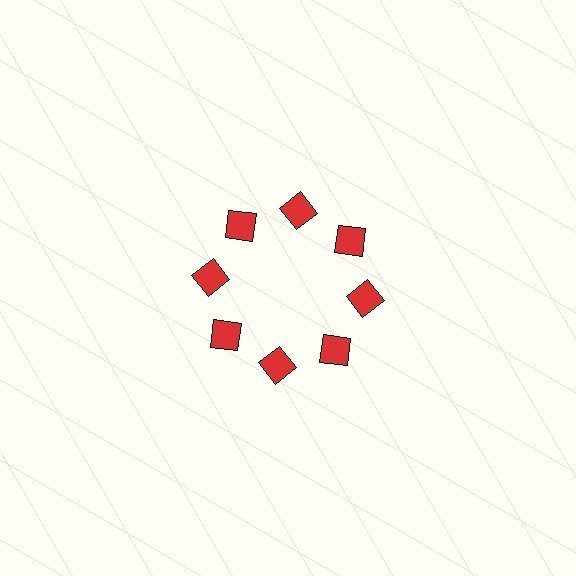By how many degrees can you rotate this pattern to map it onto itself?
The pattern maps onto itself every 45 degrees of rotation.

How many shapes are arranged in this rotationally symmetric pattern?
There are 8 shapes, arranged in 8 groups of 1.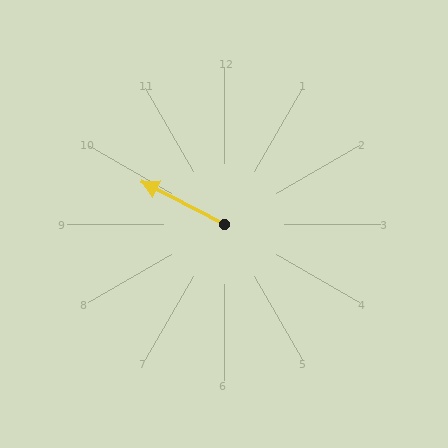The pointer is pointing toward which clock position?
Roughly 10 o'clock.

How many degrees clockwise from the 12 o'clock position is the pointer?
Approximately 297 degrees.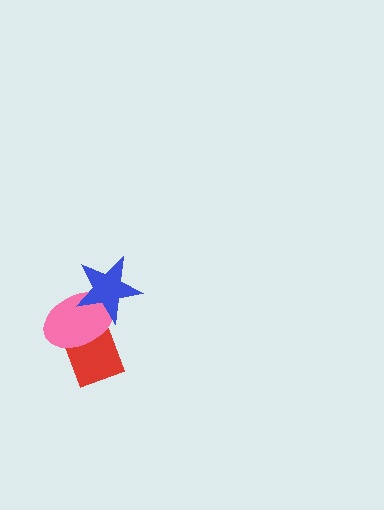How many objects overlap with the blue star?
1 object overlaps with the blue star.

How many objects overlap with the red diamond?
1 object overlaps with the red diamond.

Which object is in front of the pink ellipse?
The blue star is in front of the pink ellipse.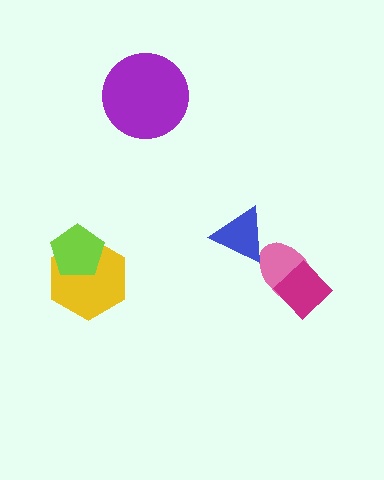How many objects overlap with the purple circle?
0 objects overlap with the purple circle.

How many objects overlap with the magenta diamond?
1 object overlaps with the magenta diamond.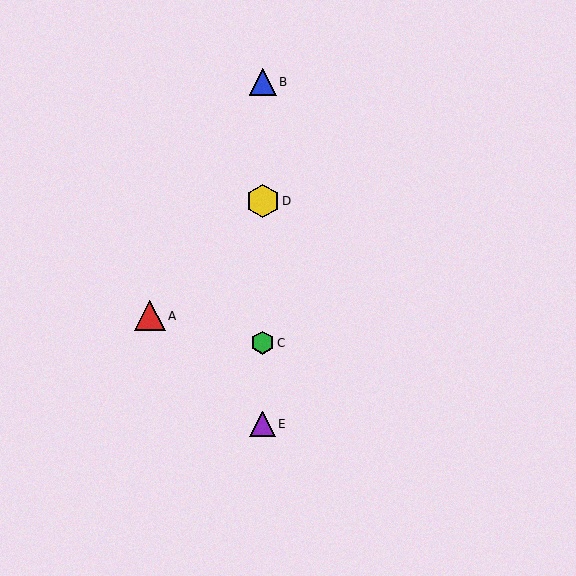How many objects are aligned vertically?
4 objects (B, C, D, E) are aligned vertically.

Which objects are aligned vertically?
Objects B, C, D, E are aligned vertically.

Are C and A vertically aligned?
No, C is at x≈263 and A is at x≈150.